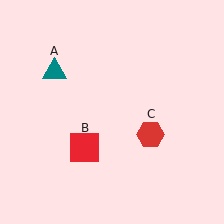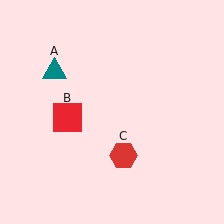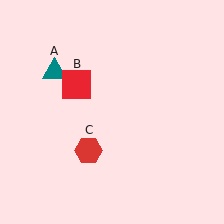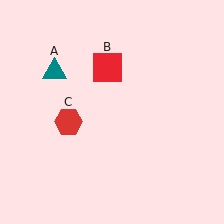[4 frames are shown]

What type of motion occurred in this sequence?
The red square (object B), red hexagon (object C) rotated clockwise around the center of the scene.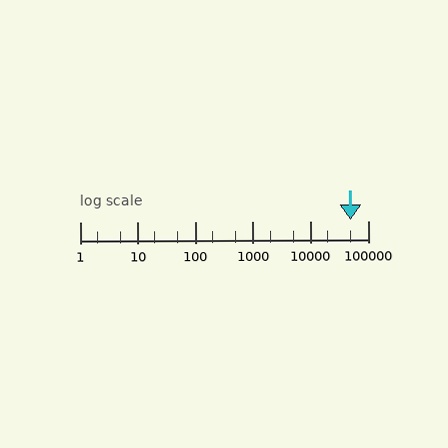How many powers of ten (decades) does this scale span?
The scale spans 5 decades, from 1 to 100000.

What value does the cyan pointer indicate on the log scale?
The pointer indicates approximately 50000.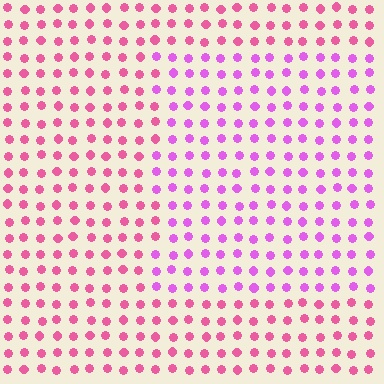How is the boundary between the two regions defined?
The boundary is defined purely by a slight shift in hue (about 36 degrees). Spacing, size, and orientation are identical on both sides.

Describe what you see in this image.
The image is filled with small pink elements in a uniform arrangement. A rectangle-shaped region is visible where the elements are tinted to a slightly different hue, forming a subtle color boundary.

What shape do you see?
I see a rectangle.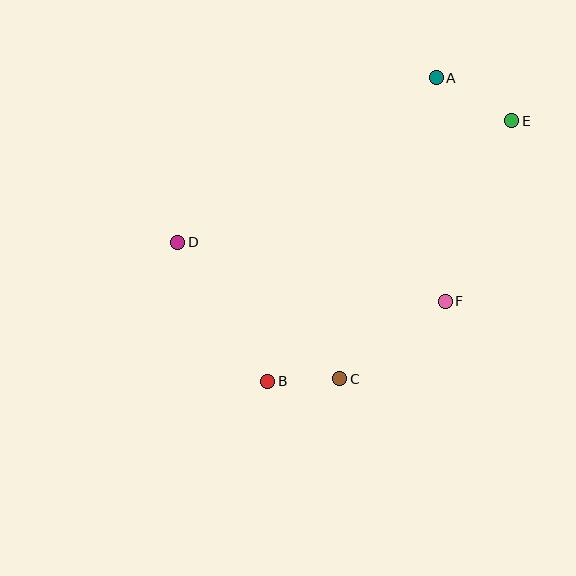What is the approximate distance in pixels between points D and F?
The distance between D and F is approximately 274 pixels.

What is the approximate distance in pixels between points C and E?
The distance between C and E is approximately 310 pixels.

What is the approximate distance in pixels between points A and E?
The distance between A and E is approximately 87 pixels.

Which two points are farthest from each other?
Points B and E are farthest from each other.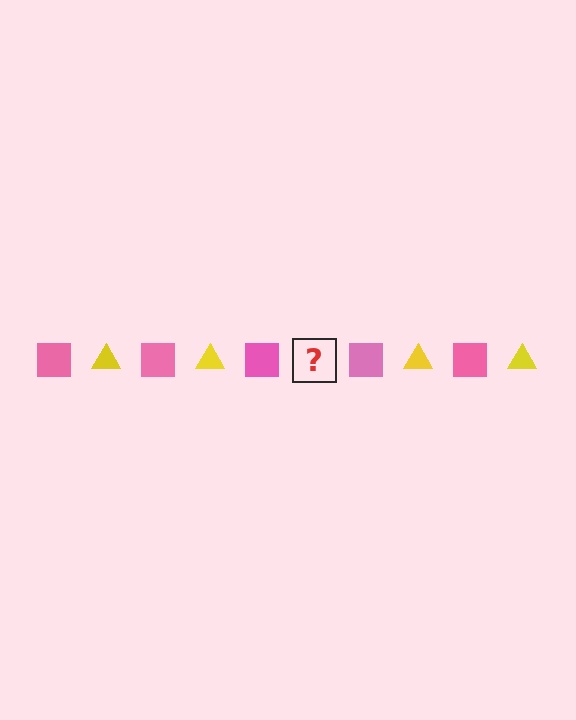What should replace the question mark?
The question mark should be replaced with a yellow triangle.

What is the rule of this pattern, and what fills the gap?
The rule is that the pattern alternates between pink square and yellow triangle. The gap should be filled with a yellow triangle.